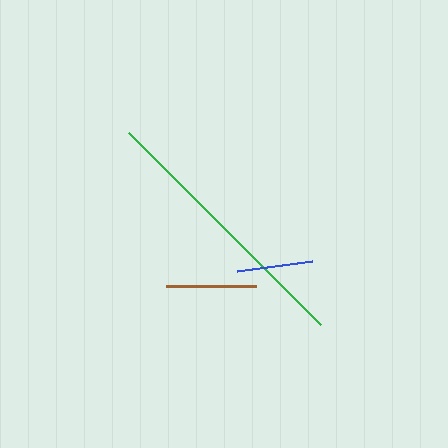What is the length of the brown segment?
The brown segment is approximately 90 pixels long.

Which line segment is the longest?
The green line is the longest at approximately 272 pixels.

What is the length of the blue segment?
The blue segment is approximately 76 pixels long.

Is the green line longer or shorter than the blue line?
The green line is longer than the blue line.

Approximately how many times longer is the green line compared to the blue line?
The green line is approximately 3.6 times the length of the blue line.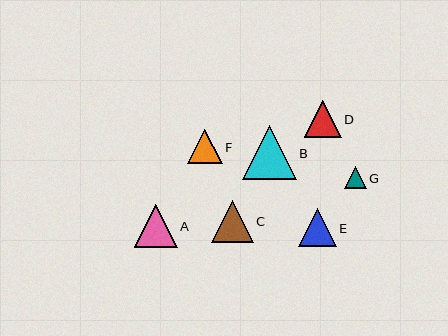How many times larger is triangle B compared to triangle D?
Triangle B is approximately 1.4 times the size of triangle D.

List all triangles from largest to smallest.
From largest to smallest: B, A, C, E, D, F, G.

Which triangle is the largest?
Triangle B is the largest with a size of approximately 53 pixels.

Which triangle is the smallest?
Triangle G is the smallest with a size of approximately 22 pixels.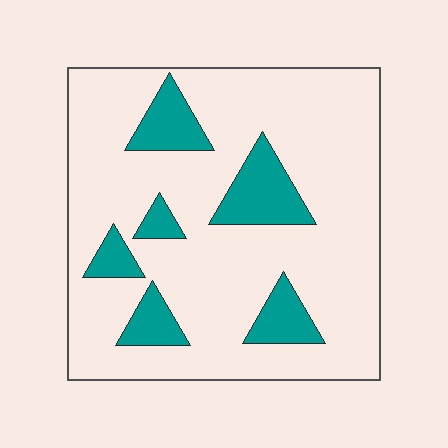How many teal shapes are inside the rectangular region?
6.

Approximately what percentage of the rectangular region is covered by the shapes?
Approximately 20%.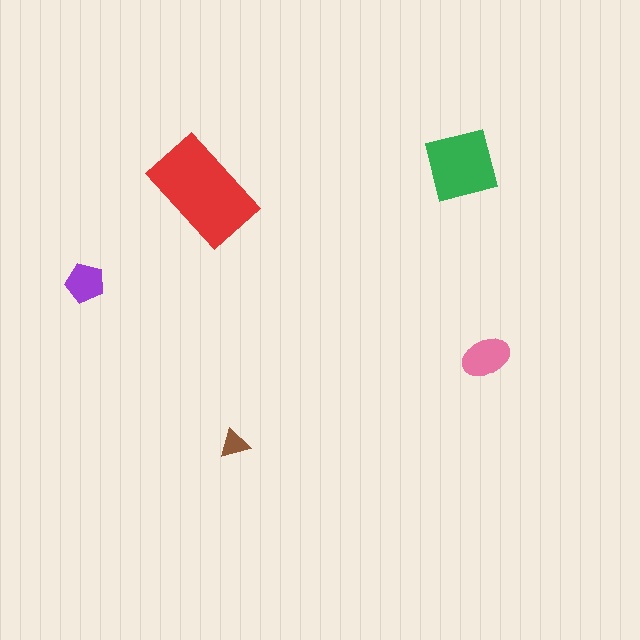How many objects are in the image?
There are 5 objects in the image.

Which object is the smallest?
The brown triangle.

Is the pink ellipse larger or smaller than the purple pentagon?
Larger.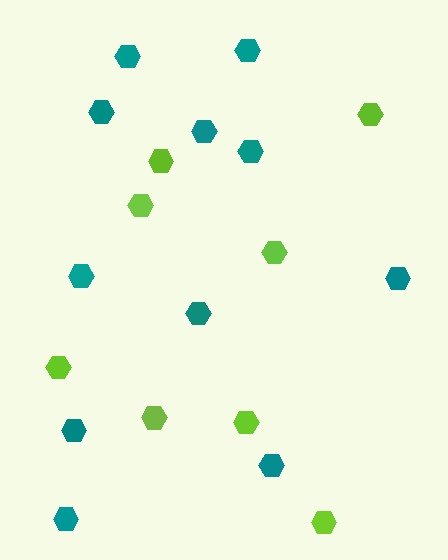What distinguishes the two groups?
There are 2 groups: one group of lime hexagons (8) and one group of teal hexagons (11).